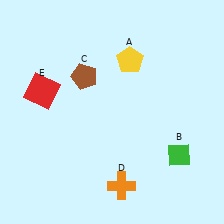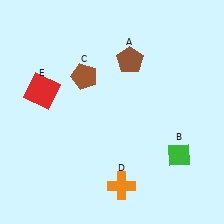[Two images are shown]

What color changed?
The pentagon (A) changed from yellow in Image 1 to brown in Image 2.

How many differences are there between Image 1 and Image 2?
There is 1 difference between the two images.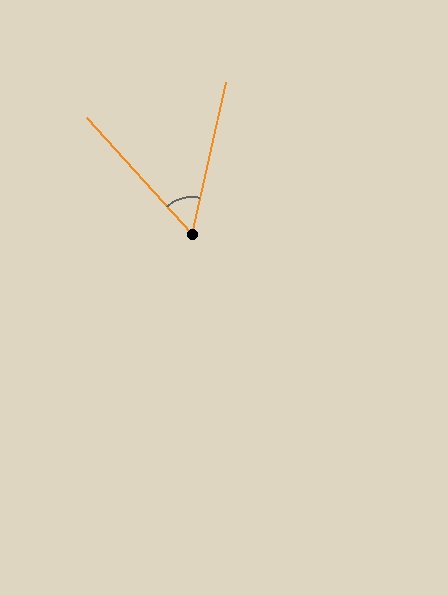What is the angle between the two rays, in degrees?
Approximately 55 degrees.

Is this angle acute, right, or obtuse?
It is acute.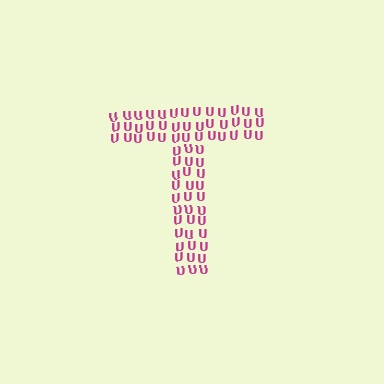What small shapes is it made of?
It is made of small letter U's.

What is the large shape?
The large shape is the letter T.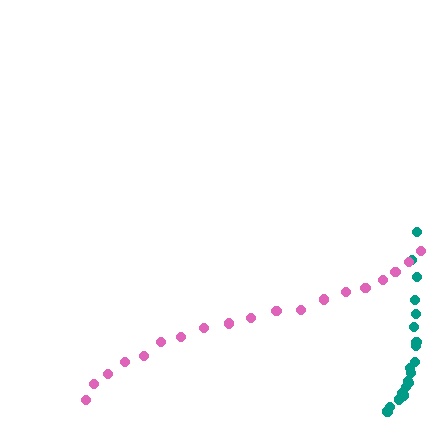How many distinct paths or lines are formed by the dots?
There are 2 distinct paths.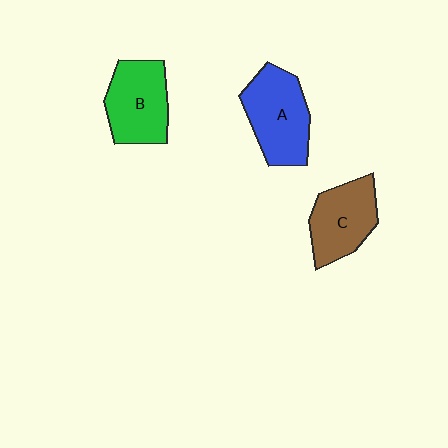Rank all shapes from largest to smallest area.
From largest to smallest: A (blue), B (green), C (brown).